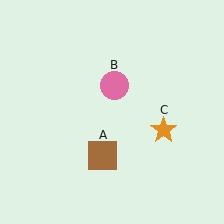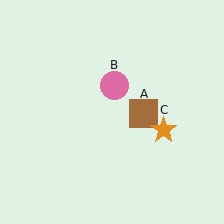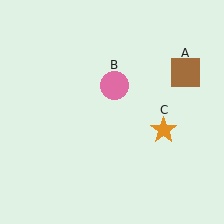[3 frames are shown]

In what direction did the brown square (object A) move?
The brown square (object A) moved up and to the right.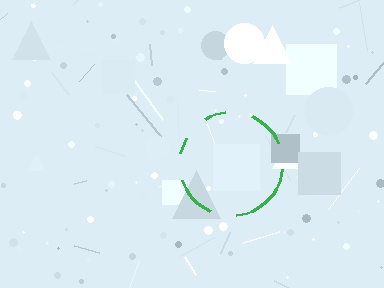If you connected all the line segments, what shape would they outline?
They would outline a circle.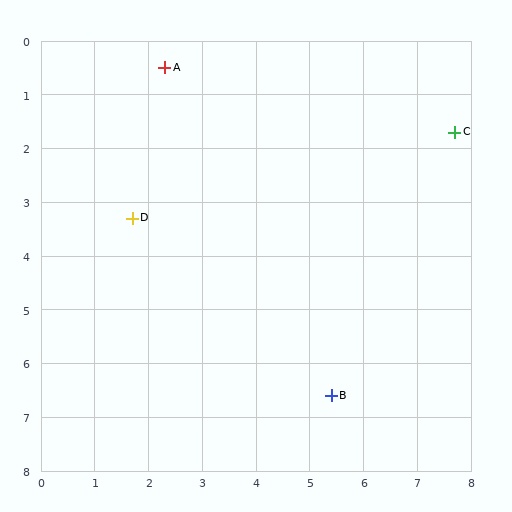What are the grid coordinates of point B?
Point B is at approximately (5.4, 6.6).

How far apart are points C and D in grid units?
Points C and D are about 6.2 grid units apart.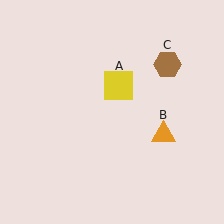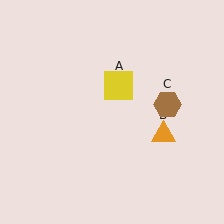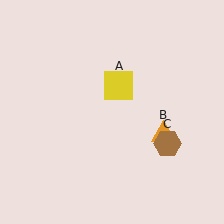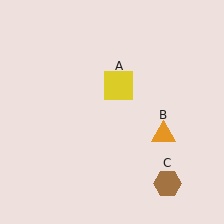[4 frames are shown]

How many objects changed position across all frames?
1 object changed position: brown hexagon (object C).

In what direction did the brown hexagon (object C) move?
The brown hexagon (object C) moved down.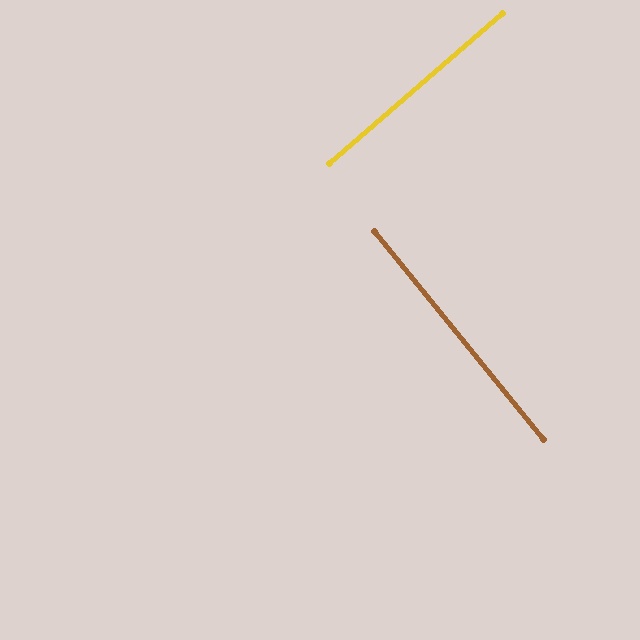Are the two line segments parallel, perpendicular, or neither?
Perpendicular — they meet at approximately 88°.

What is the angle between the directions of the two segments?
Approximately 88 degrees.